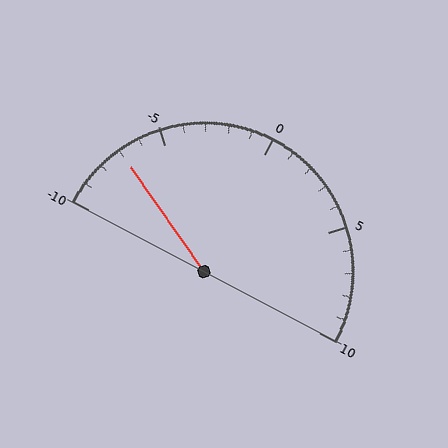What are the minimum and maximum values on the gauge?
The gauge ranges from -10 to 10.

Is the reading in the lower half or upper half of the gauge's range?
The reading is in the lower half of the range (-10 to 10).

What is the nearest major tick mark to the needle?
The nearest major tick mark is -5.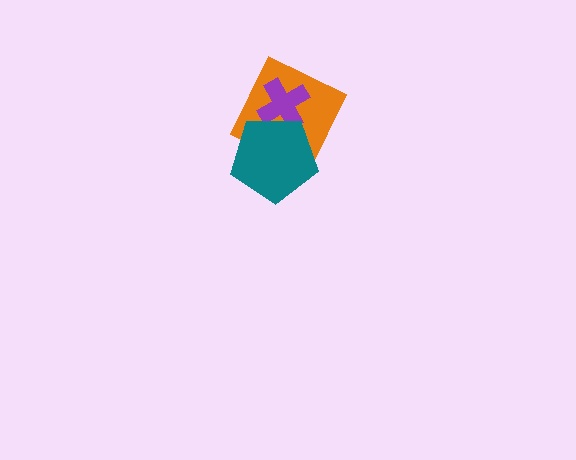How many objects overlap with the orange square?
2 objects overlap with the orange square.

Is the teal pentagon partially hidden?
No, no other shape covers it.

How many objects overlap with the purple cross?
2 objects overlap with the purple cross.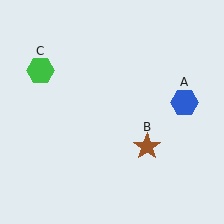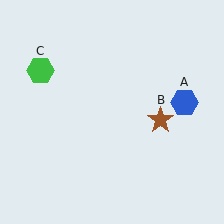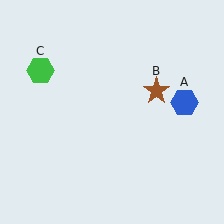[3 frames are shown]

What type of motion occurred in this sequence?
The brown star (object B) rotated counterclockwise around the center of the scene.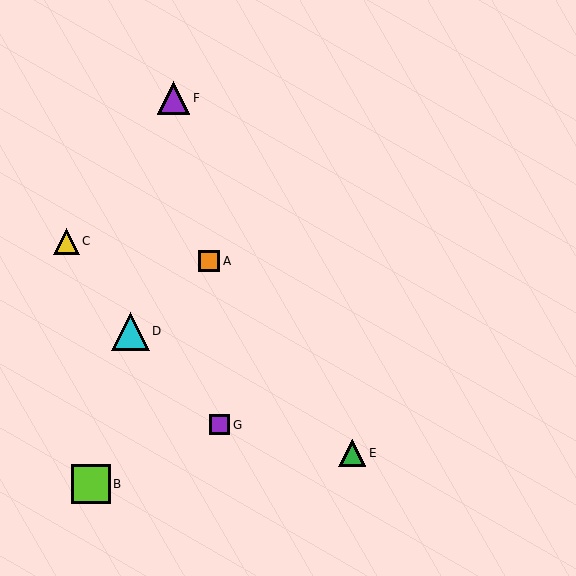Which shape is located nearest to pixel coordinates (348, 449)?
The green triangle (labeled E) at (352, 453) is nearest to that location.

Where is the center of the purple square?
The center of the purple square is at (220, 425).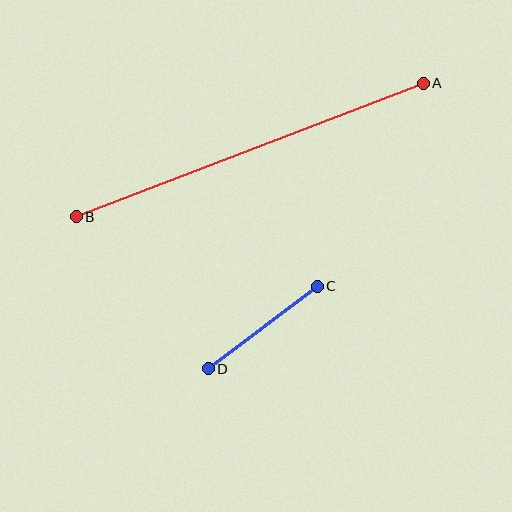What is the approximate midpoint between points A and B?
The midpoint is at approximately (250, 150) pixels.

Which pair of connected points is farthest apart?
Points A and B are farthest apart.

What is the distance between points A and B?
The distance is approximately 372 pixels.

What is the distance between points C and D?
The distance is approximately 137 pixels.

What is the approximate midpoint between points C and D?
The midpoint is at approximately (263, 327) pixels.